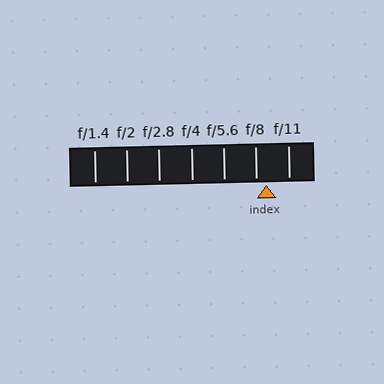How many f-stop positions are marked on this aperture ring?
There are 7 f-stop positions marked.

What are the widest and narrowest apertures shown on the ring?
The widest aperture shown is f/1.4 and the narrowest is f/11.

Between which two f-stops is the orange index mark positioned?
The index mark is between f/8 and f/11.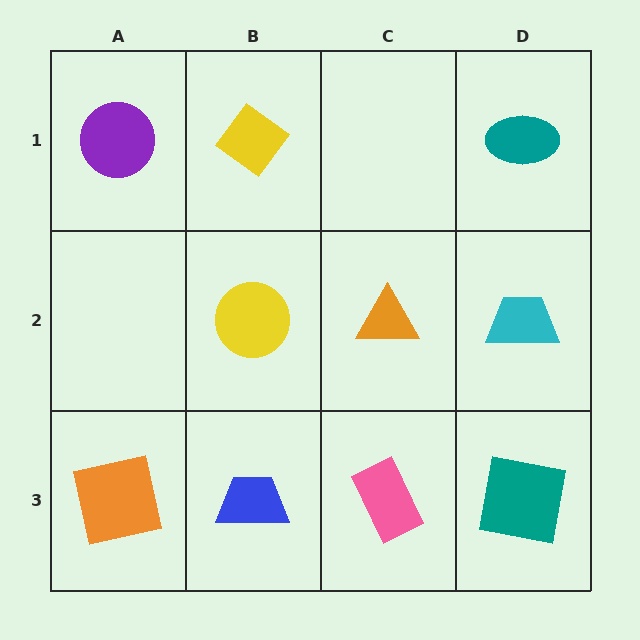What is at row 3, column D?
A teal square.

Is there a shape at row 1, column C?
No, that cell is empty.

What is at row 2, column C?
An orange triangle.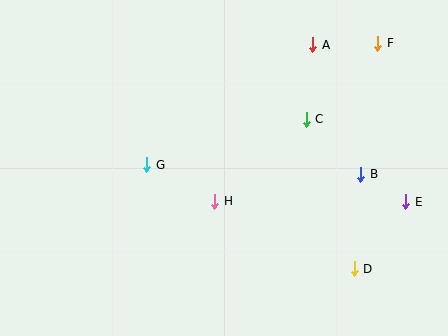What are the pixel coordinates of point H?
Point H is at (215, 201).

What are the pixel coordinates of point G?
Point G is at (147, 165).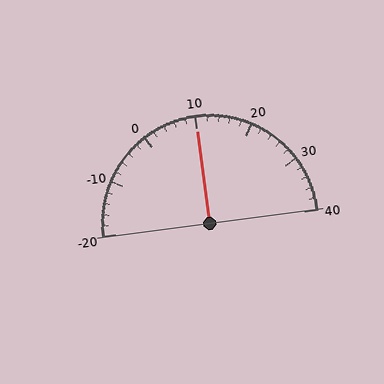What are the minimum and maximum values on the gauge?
The gauge ranges from -20 to 40.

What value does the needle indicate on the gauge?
The needle indicates approximately 10.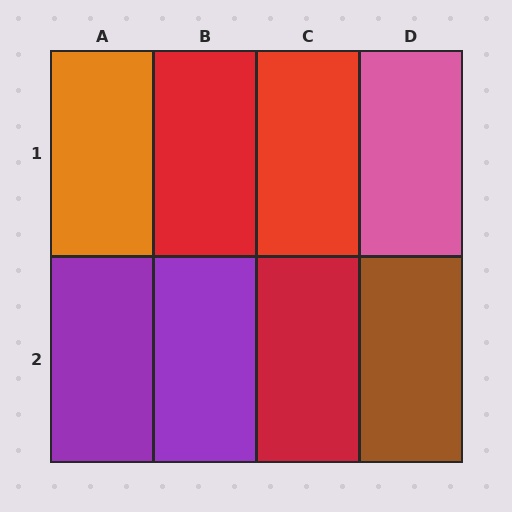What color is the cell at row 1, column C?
Red.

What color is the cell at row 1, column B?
Red.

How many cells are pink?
1 cell is pink.